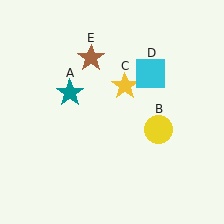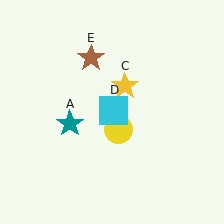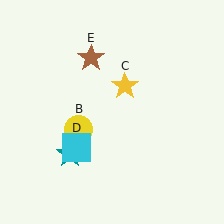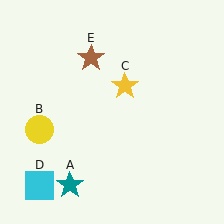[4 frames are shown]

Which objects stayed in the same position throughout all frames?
Yellow star (object C) and brown star (object E) remained stationary.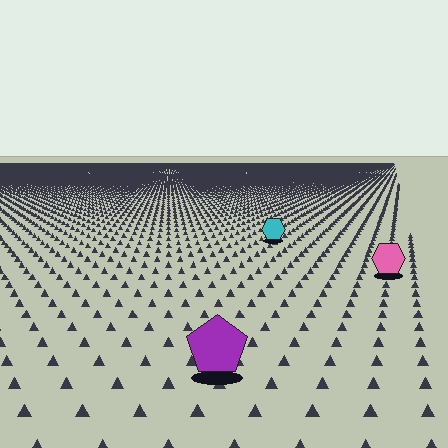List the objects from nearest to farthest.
From nearest to farthest: the purple pentagon, the pink hexagon, the cyan hexagon.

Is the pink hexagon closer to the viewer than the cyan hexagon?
Yes. The pink hexagon is closer — you can tell from the texture gradient: the ground texture is coarser near it.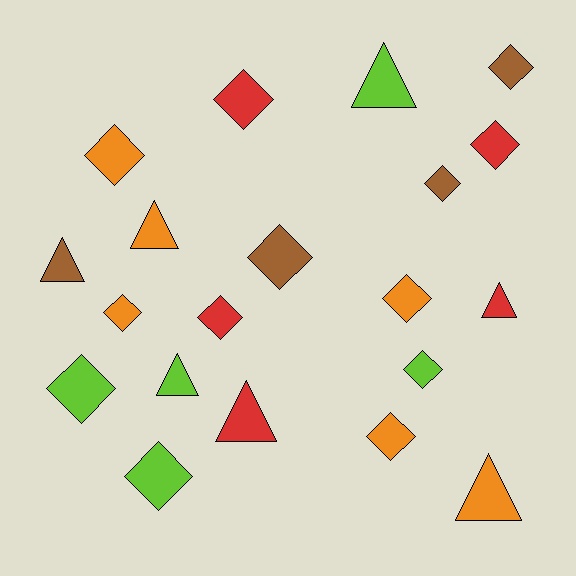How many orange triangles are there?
There are 2 orange triangles.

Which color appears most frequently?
Orange, with 6 objects.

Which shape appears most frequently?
Diamond, with 13 objects.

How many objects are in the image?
There are 20 objects.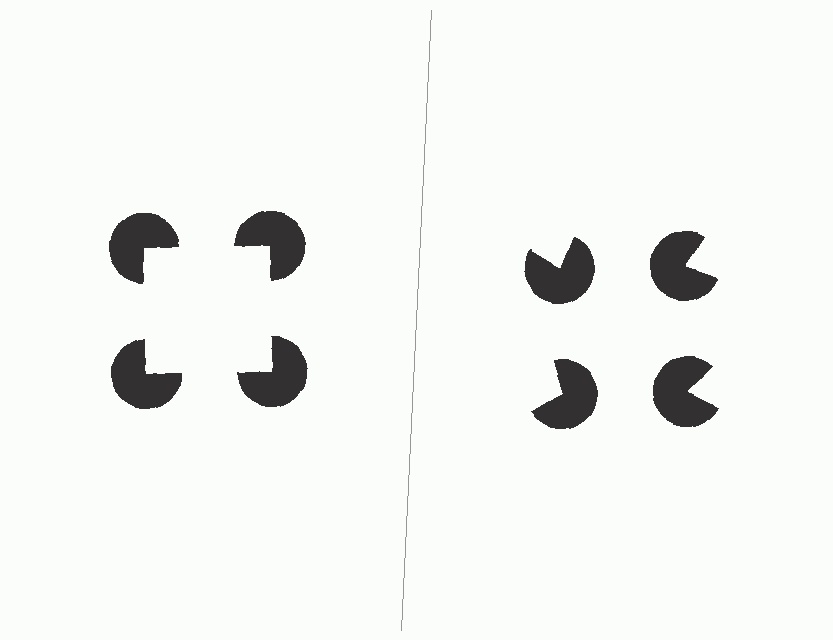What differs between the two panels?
The pac-man discs are positioned identically on both sides; only the wedge orientations differ. On the left they align to a square; on the right they are misaligned.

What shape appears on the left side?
An illusory square.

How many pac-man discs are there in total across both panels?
8 — 4 on each side.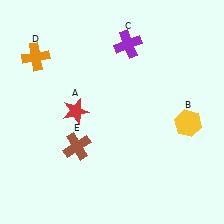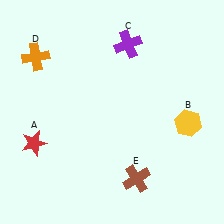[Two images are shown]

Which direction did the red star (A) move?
The red star (A) moved left.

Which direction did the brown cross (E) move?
The brown cross (E) moved right.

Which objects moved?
The objects that moved are: the red star (A), the brown cross (E).